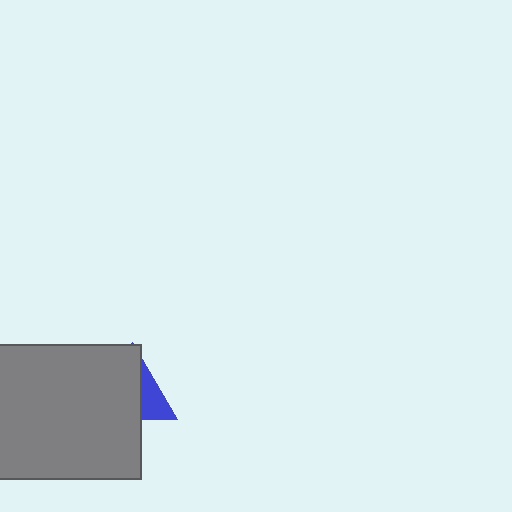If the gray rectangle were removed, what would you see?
You would see the complete blue triangle.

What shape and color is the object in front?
The object in front is a gray rectangle.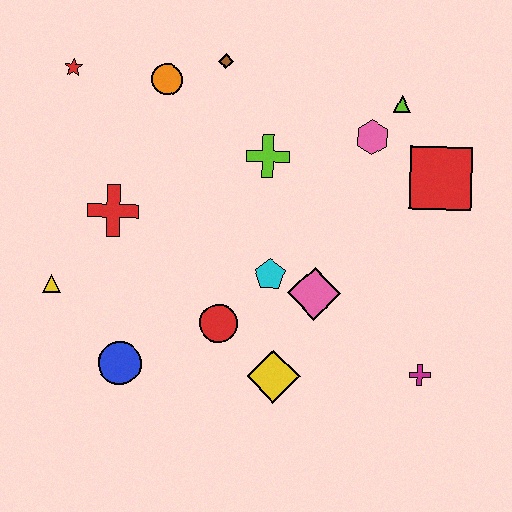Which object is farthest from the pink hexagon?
The yellow triangle is farthest from the pink hexagon.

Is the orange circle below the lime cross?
No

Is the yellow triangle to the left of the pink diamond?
Yes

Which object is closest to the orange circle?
The brown diamond is closest to the orange circle.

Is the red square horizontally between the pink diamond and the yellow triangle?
No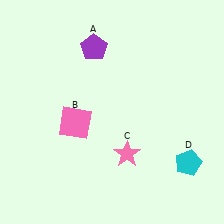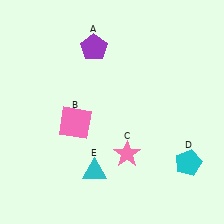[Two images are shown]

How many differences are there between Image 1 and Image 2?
There is 1 difference between the two images.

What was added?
A cyan triangle (E) was added in Image 2.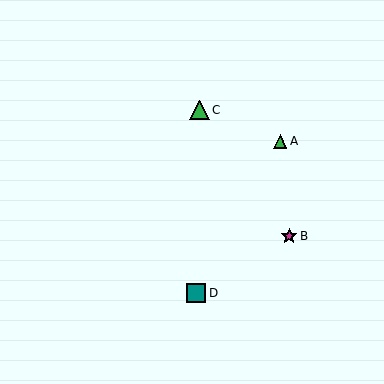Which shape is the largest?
The green triangle (labeled C) is the largest.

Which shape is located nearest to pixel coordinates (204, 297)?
The teal square (labeled D) at (196, 293) is nearest to that location.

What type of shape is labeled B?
Shape B is a magenta star.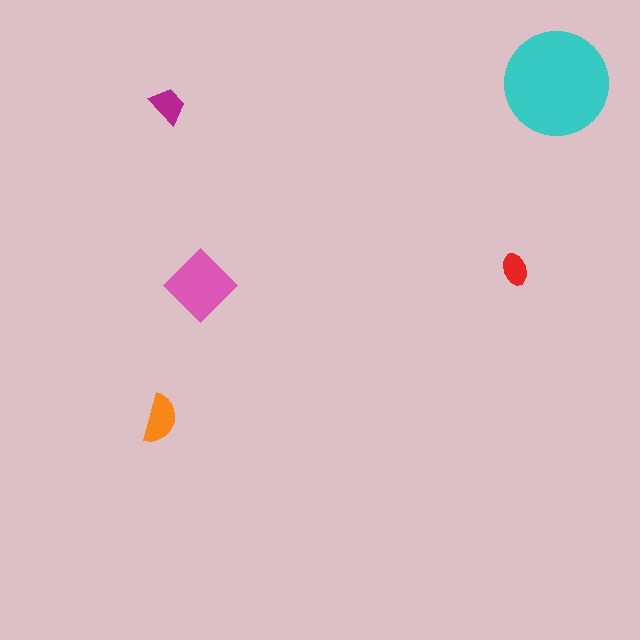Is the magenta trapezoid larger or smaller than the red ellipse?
Larger.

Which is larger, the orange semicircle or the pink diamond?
The pink diamond.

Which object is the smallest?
The red ellipse.